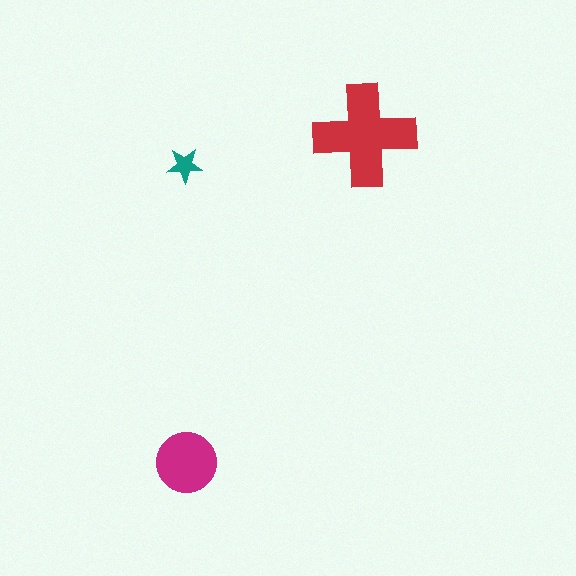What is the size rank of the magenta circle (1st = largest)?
2nd.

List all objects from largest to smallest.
The red cross, the magenta circle, the teal star.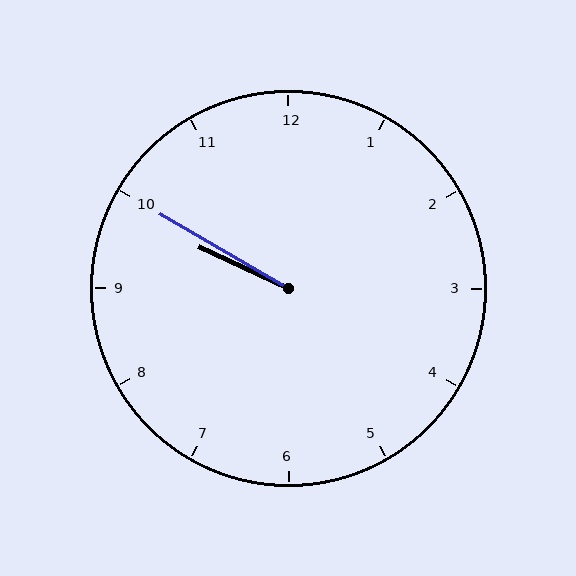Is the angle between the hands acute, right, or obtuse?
It is acute.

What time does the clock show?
9:50.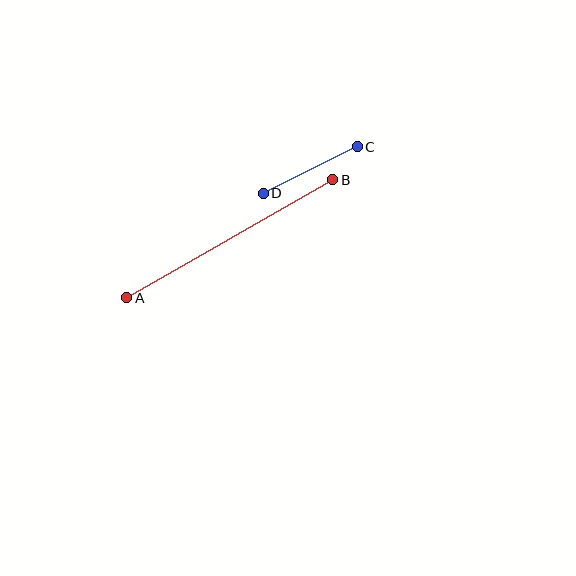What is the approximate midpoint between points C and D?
The midpoint is at approximately (310, 170) pixels.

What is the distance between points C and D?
The distance is approximately 105 pixels.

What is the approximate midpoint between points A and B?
The midpoint is at approximately (230, 239) pixels.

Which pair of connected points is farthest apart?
Points A and B are farthest apart.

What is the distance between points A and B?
The distance is approximately 237 pixels.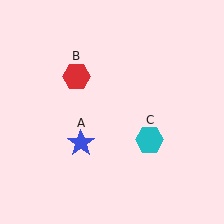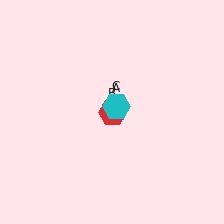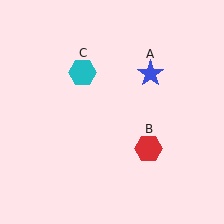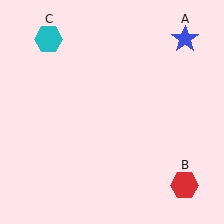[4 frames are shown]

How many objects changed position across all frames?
3 objects changed position: blue star (object A), red hexagon (object B), cyan hexagon (object C).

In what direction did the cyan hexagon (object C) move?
The cyan hexagon (object C) moved up and to the left.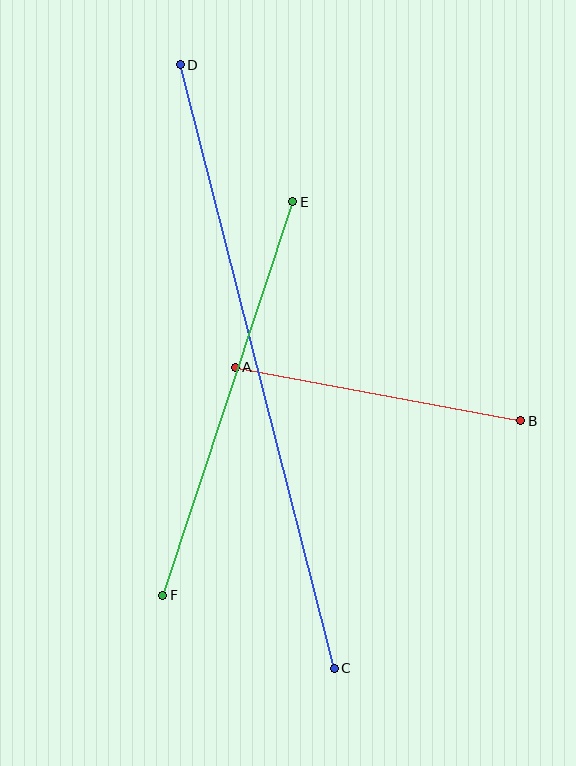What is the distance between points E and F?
The distance is approximately 415 pixels.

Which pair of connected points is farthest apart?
Points C and D are farthest apart.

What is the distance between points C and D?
The distance is approximately 623 pixels.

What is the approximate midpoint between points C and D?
The midpoint is at approximately (257, 366) pixels.